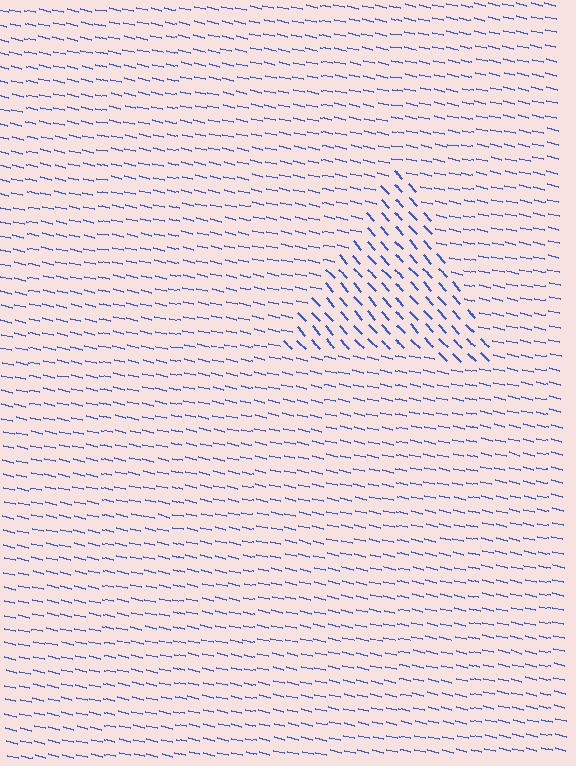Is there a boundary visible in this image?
Yes, there is a texture boundary formed by a change in line orientation.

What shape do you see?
I see a triangle.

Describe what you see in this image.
The image is filled with small blue line segments. A triangle region in the image has lines oriented differently from the surrounding lines, creating a visible texture boundary.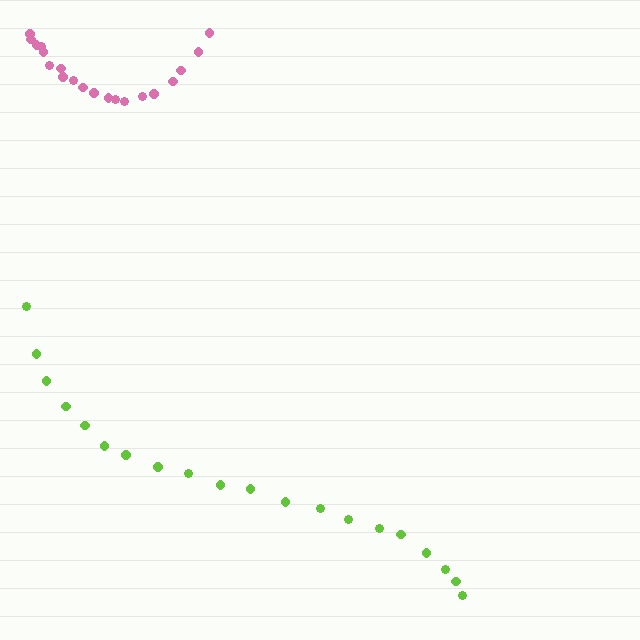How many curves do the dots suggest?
There are 2 distinct paths.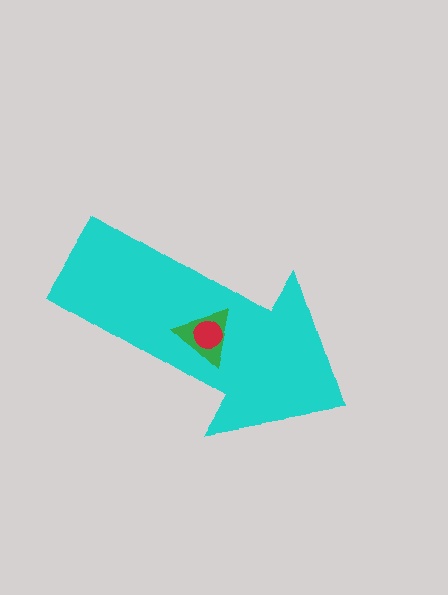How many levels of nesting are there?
3.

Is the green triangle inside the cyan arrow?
Yes.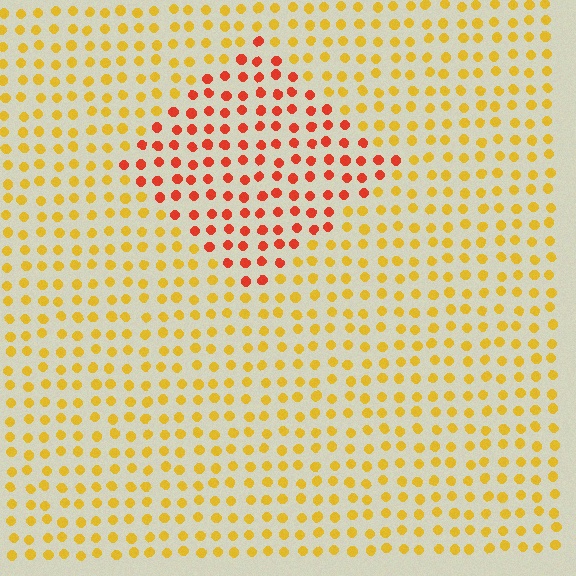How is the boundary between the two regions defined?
The boundary is defined purely by a slight shift in hue (about 42 degrees). Spacing, size, and orientation are identical on both sides.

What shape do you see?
I see a diamond.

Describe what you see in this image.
The image is filled with small yellow elements in a uniform arrangement. A diamond-shaped region is visible where the elements are tinted to a slightly different hue, forming a subtle color boundary.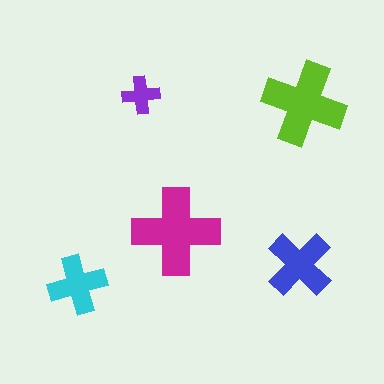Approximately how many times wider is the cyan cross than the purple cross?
About 1.5 times wider.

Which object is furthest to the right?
The lime cross is rightmost.